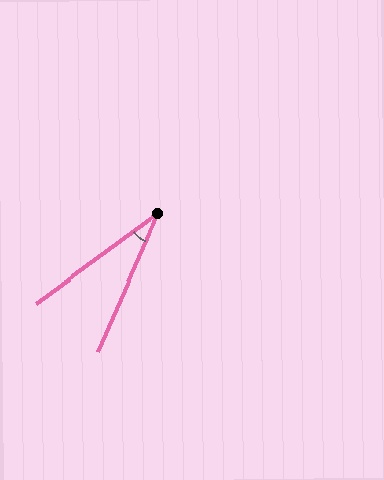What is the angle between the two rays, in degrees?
Approximately 30 degrees.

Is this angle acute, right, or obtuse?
It is acute.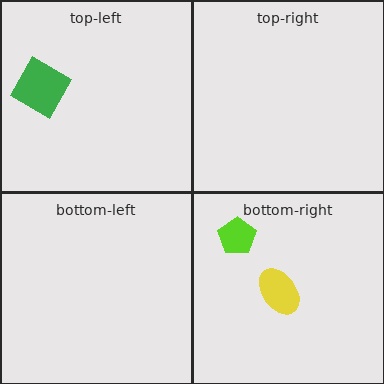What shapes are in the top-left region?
The green diamond.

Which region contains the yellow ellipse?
The bottom-right region.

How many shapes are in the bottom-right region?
2.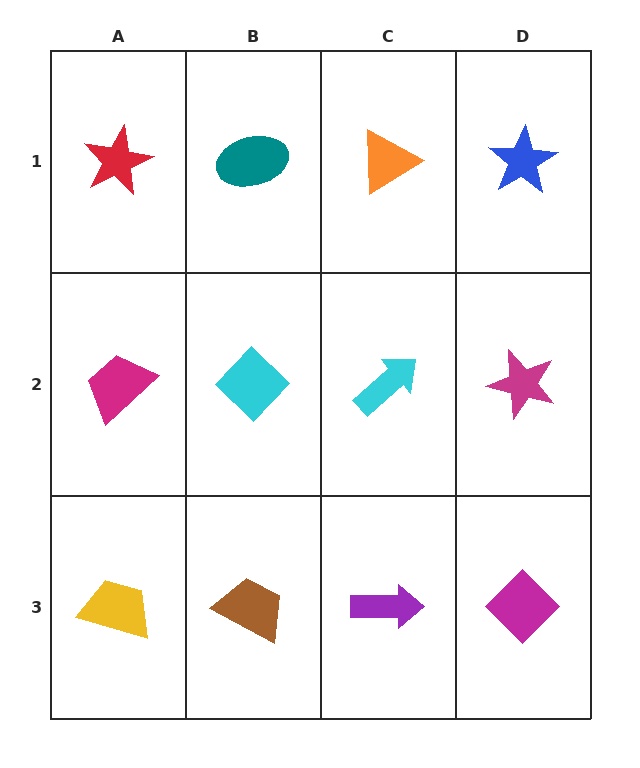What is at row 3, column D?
A magenta diamond.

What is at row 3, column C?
A purple arrow.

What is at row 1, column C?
An orange triangle.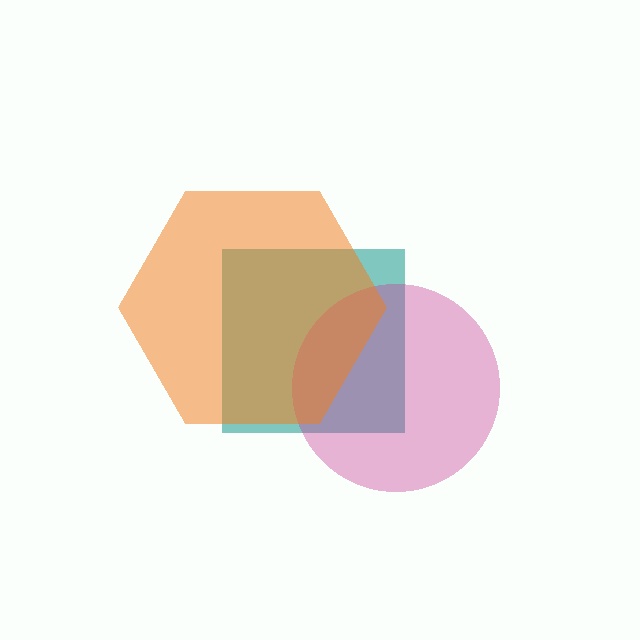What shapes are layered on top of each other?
The layered shapes are: a teal square, a magenta circle, an orange hexagon.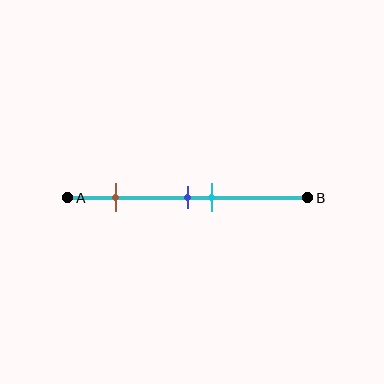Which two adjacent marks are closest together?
The blue and cyan marks are the closest adjacent pair.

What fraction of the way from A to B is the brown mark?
The brown mark is approximately 20% (0.2) of the way from A to B.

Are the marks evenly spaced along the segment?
No, the marks are not evenly spaced.